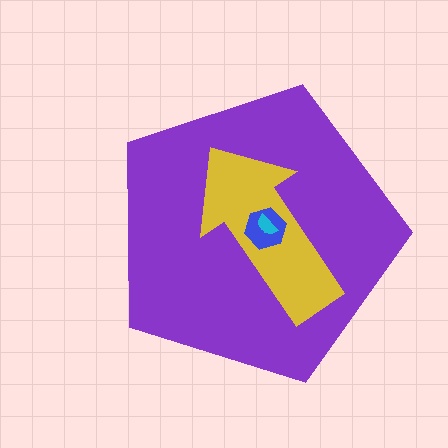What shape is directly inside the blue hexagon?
The cyan semicircle.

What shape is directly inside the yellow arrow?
The blue hexagon.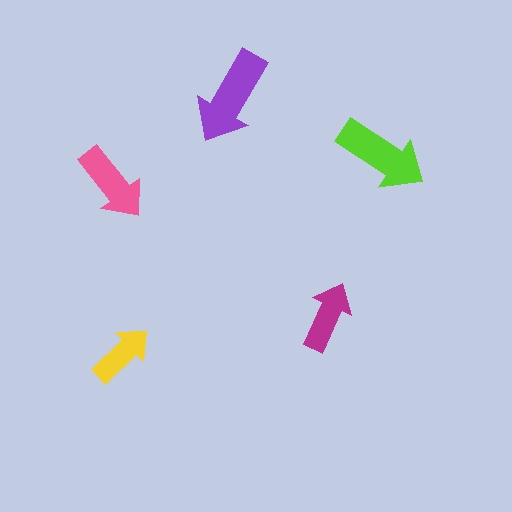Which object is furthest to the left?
The pink arrow is leftmost.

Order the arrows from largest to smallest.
the purple one, the lime one, the pink one, the magenta one, the yellow one.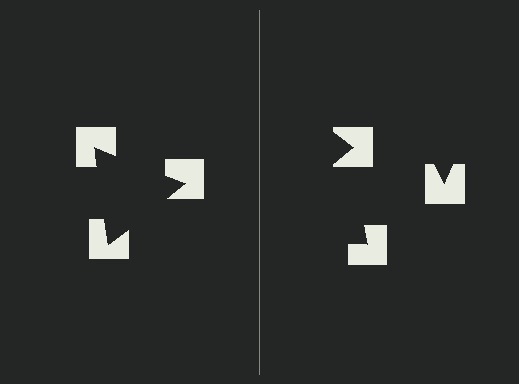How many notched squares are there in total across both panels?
6 — 3 on each side.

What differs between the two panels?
The notched squares are positioned identically on both sides; only the wedge orientations differ. On the left they align to a triangle; on the right they are misaligned.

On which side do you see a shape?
An illusory triangle appears on the left side. On the right side the wedge cuts are rotated, so no coherent shape forms.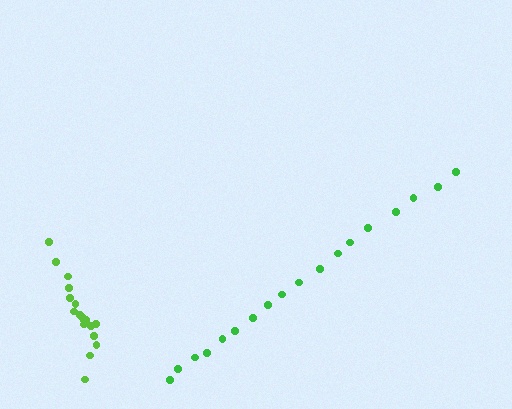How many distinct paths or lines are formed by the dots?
There are 2 distinct paths.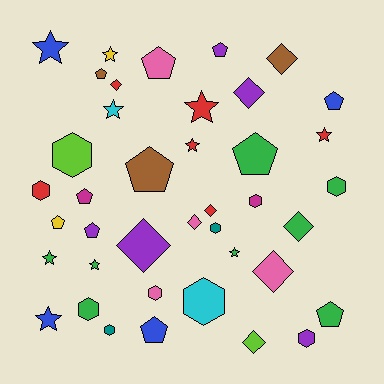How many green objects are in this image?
There are 8 green objects.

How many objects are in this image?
There are 40 objects.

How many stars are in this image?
There are 10 stars.